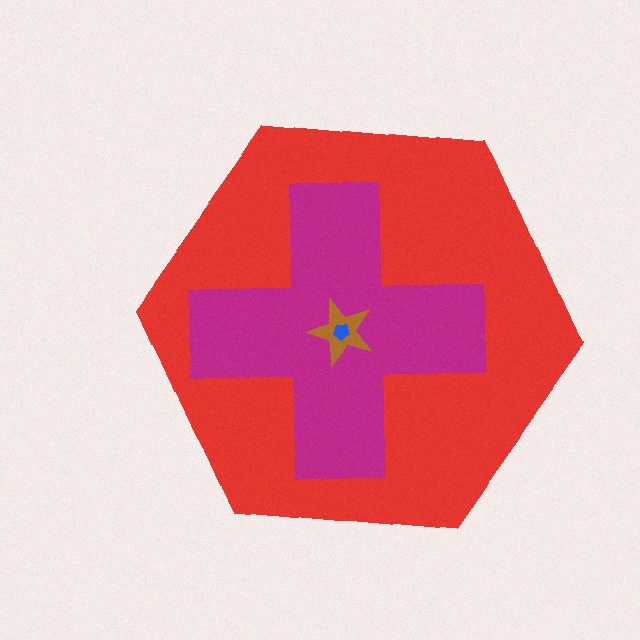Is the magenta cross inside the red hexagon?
Yes.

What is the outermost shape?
The red hexagon.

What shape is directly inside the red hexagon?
The magenta cross.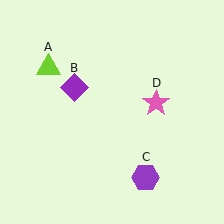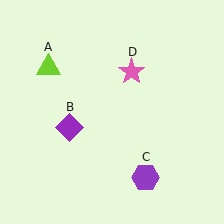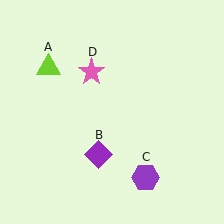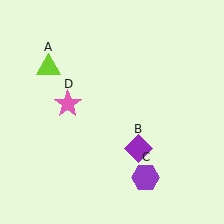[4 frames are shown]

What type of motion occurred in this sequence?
The purple diamond (object B), pink star (object D) rotated counterclockwise around the center of the scene.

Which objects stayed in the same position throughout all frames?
Lime triangle (object A) and purple hexagon (object C) remained stationary.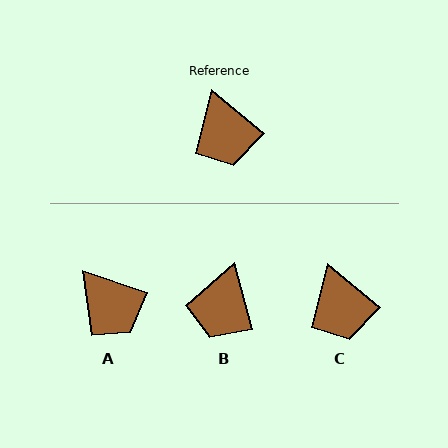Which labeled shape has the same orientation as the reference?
C.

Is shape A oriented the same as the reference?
No, it is off by about 22 degrees.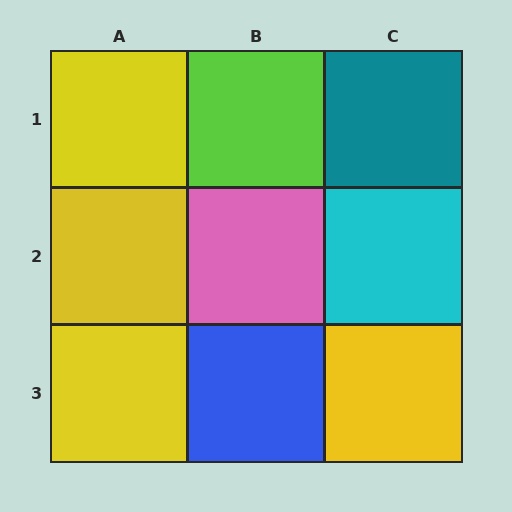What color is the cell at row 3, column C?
Yellow.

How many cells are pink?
1 cell is pink.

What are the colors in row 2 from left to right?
Yellow, pink, cyan.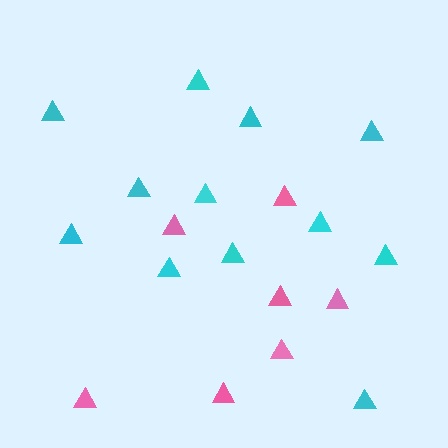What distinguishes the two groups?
There are 2 groups: one group of cyan triangles (12) and one group of pink triangles (7).